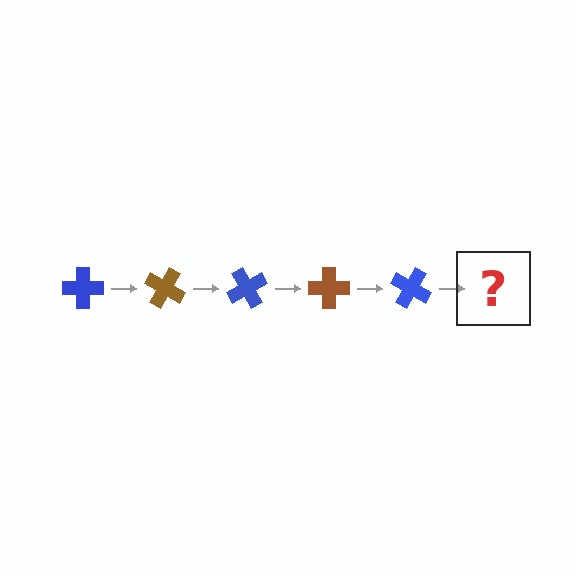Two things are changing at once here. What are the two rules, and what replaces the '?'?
The two rules are that it rotates 30 degrees each step and the color cycles through blue and brown. The '?' should be a brown cross, rotated 150 degrees from the start.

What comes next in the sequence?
The next element should be a brown cross, rotated 150 degrees from the start.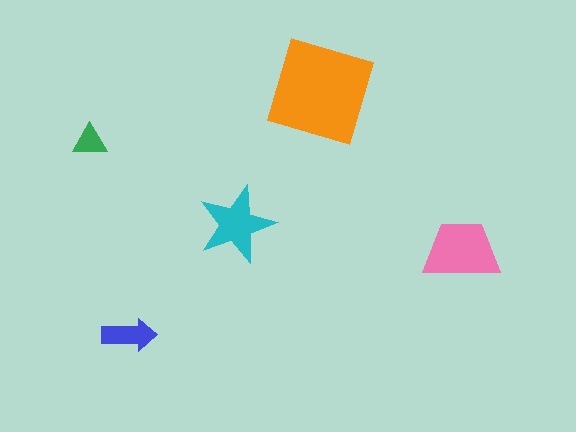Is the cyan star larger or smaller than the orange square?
Smaller.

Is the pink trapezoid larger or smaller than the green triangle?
Larger.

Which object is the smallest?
The green triangle.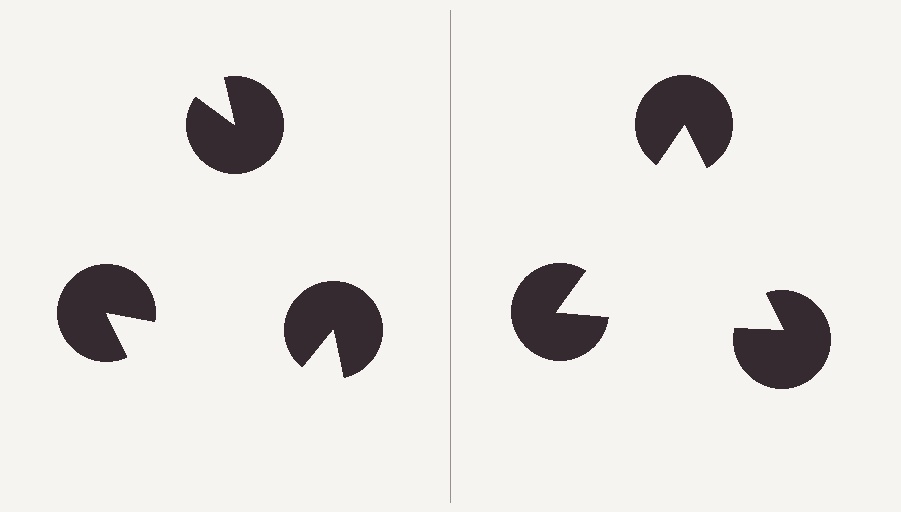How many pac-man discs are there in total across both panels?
6 — 3 on each side.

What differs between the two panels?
The pac-man discs are positioned identically on both sides; only the wedge orientations differ. On the right they align to a triangle; on the left they are misaligned.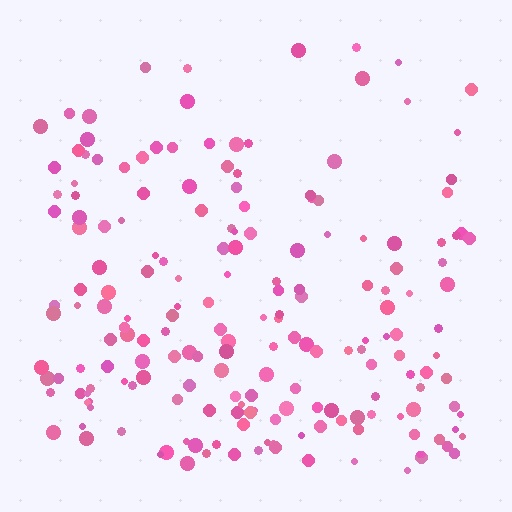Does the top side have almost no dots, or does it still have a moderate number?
Still a moderate number, just noticeably fewer than the bottom.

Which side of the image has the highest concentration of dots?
The bottom.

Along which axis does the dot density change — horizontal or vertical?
Vertical.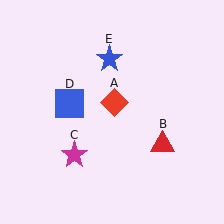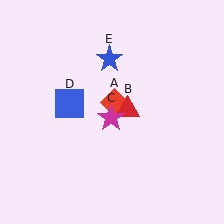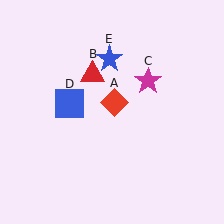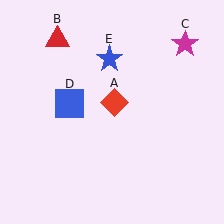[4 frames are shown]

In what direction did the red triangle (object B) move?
The red triangle (object B) moved up and to the left.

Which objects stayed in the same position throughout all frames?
Red diamond (object A) and blue square (object D) and blue star (object E) remained stationary.